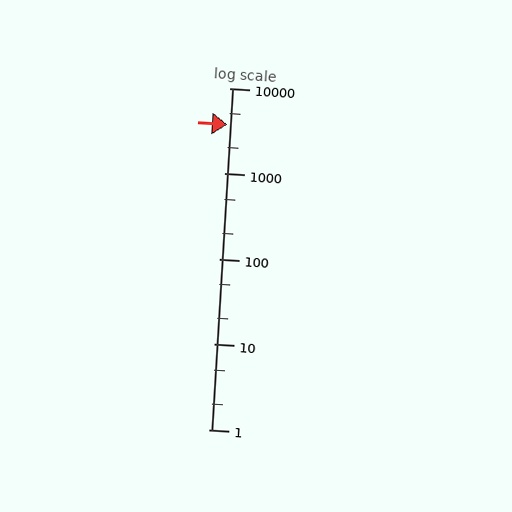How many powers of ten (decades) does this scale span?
The scale spans 4 decades, from 1 to 10000.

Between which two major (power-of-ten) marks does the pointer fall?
The pointer is between 1000 and 10000.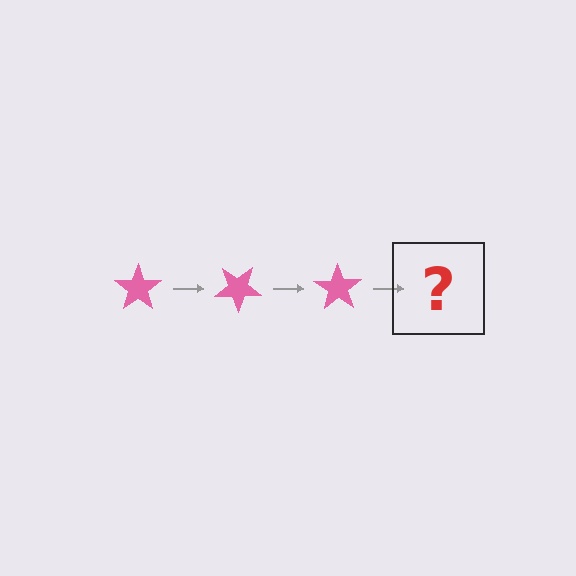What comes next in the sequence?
The next element should be a pink star rotated 105 degrees.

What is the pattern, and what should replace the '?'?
The pattern is that the star rotates 35 degrees each step. The '?' should be a pink star rotated 105 degrees.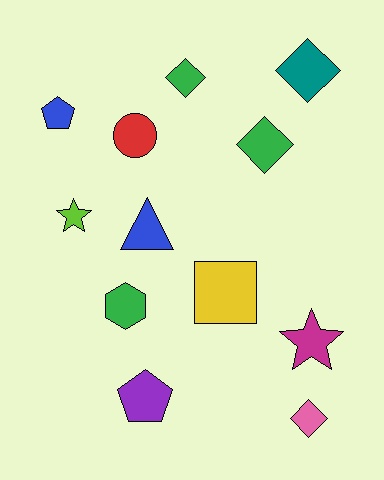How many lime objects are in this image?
There is 1 lime object.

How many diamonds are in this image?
There are 4 diamonds.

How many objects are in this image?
There are 12 objects.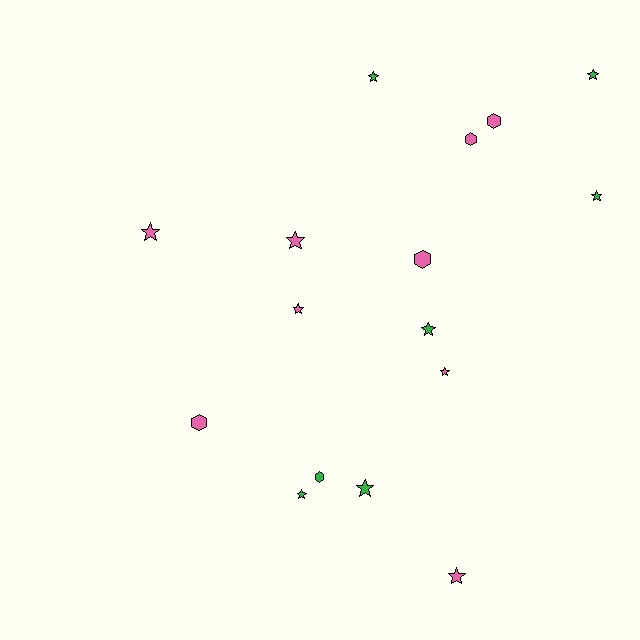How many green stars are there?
There are 6 green stars.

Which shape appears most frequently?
Star, with 11 objects.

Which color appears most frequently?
Pink, with 9 objects.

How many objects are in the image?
There are 16 objects.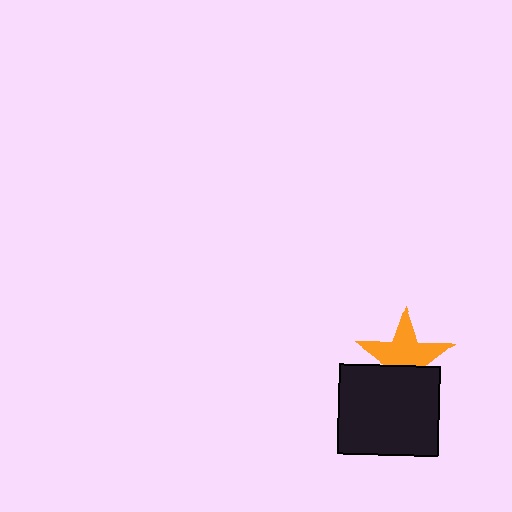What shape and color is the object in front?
The object in front is a black rectangle.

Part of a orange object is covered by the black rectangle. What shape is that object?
It is a star.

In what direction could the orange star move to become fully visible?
The orange star could move up. That would shift it out from behind the black rectangle entirely.